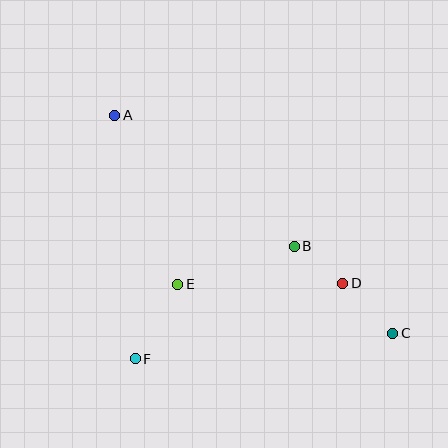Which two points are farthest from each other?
Points A and C are farthest from each other.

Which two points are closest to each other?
Points B and D are closest to each other.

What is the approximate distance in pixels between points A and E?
The distance between A and E is approximately 181 pixels.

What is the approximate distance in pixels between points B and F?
The distance between B and F is approximately 195 pixels.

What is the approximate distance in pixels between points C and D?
The distance between C and D is approximately 71 pixels.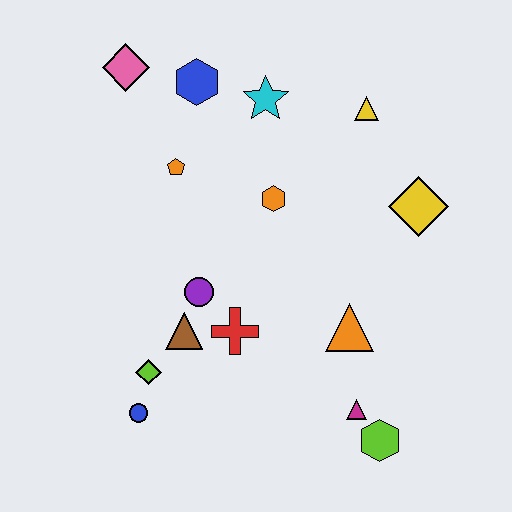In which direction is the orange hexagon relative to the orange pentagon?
The orange hexagon is to the right of the orange pentagon.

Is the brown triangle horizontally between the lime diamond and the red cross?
Yes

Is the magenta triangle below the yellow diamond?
Yes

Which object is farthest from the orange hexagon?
The lime hexagon is farthest from the orange hexagon.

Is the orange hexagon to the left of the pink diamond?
No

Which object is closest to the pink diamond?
The blue hexagon is closest to the pink diamond.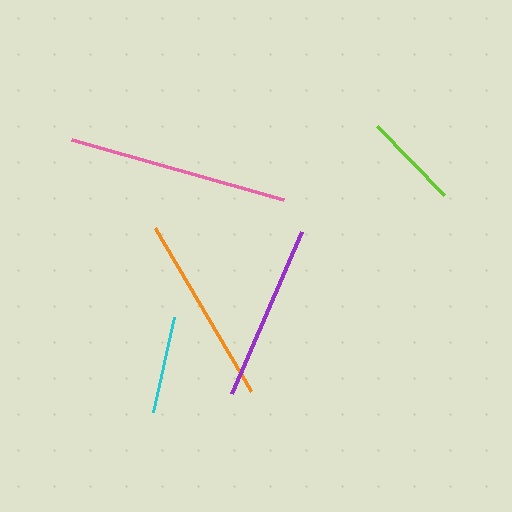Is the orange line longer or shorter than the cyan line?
The orange line is longer than the cyan line.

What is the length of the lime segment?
The lime segment is approximately 96 pixels long.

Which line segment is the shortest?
The lime line is the shortest at approximately 96 pixels.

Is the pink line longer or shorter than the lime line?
The pink line is longer than the lime line.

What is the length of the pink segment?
The pink segment is approximately 220 pixels long.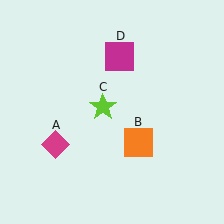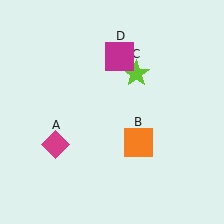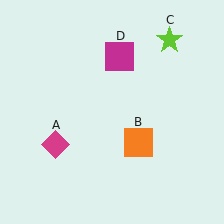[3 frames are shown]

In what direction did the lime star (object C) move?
The lime star (object C) moved up and to the right.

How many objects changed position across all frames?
1 object changed position: lime star (object C).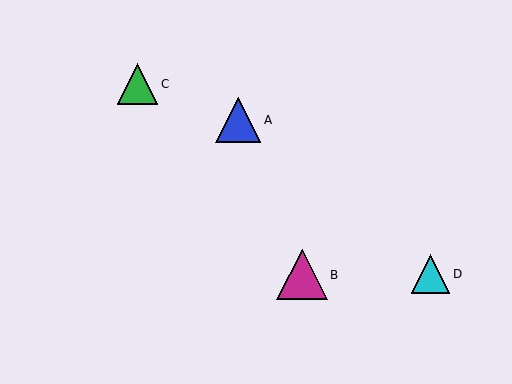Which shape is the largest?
The magenta triangle (labeled B) is the largest.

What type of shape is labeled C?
Shape C is a green triangle.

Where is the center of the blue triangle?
The center of the blue triangle is at (238, 120).